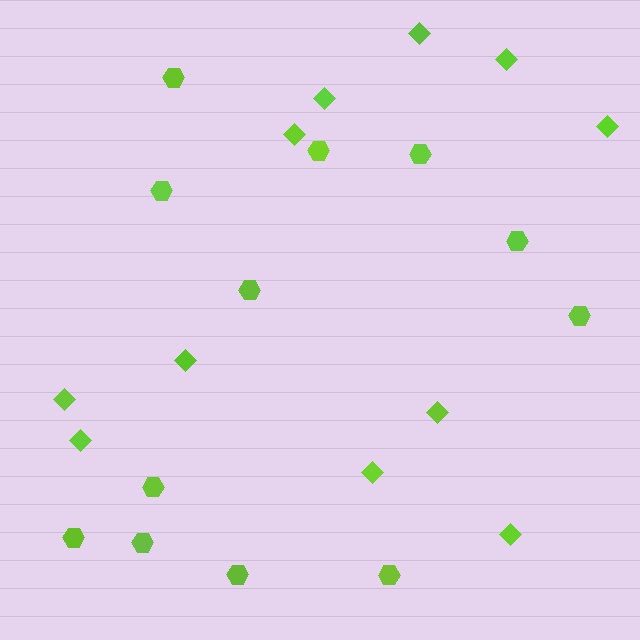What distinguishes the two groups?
There are 2 groups: one group of diamonds (11) and one group of hexagons (12).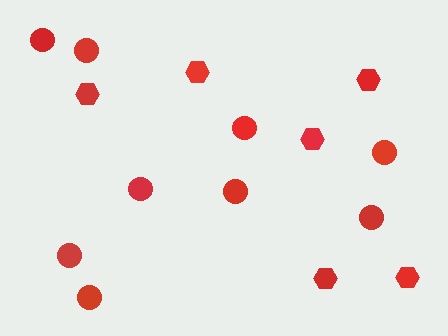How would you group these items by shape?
There are 2 groups: one group of hexagons (6) and one group of circles (9).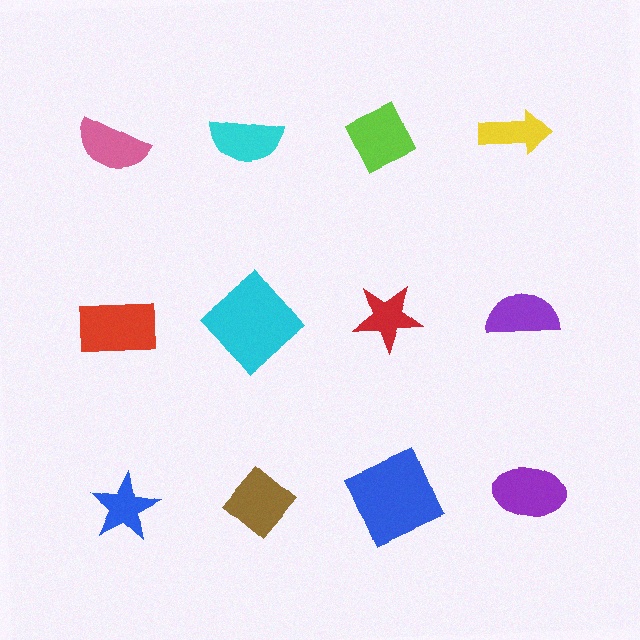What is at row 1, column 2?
A cyan semicircle.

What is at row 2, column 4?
A purple semicircle.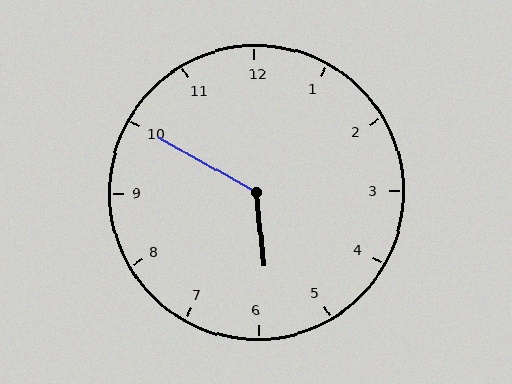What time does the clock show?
5:50.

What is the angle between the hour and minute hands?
Approximately 125 degrees.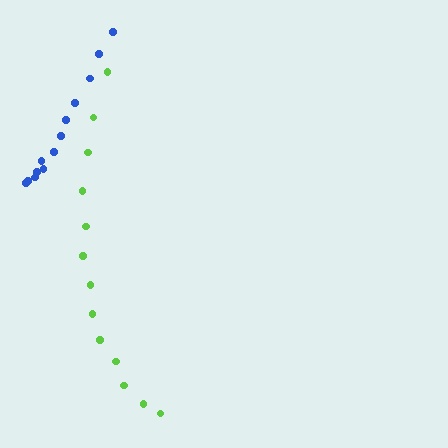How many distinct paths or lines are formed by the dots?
There are 2 distinct paths.